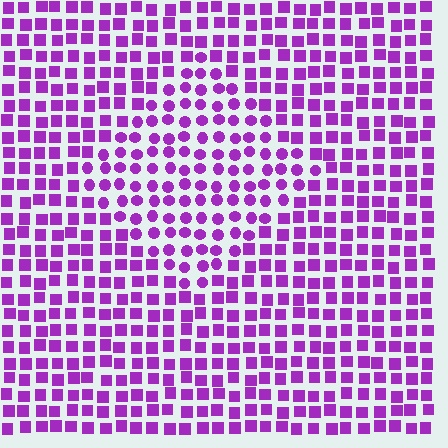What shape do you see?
I see a diamond.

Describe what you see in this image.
The image is filled with small purple elements arranged in a uniform grid. A diamond-shaped region contains circles, while the surrounding area contains squares. The boundary is defined purely by the change in element shape.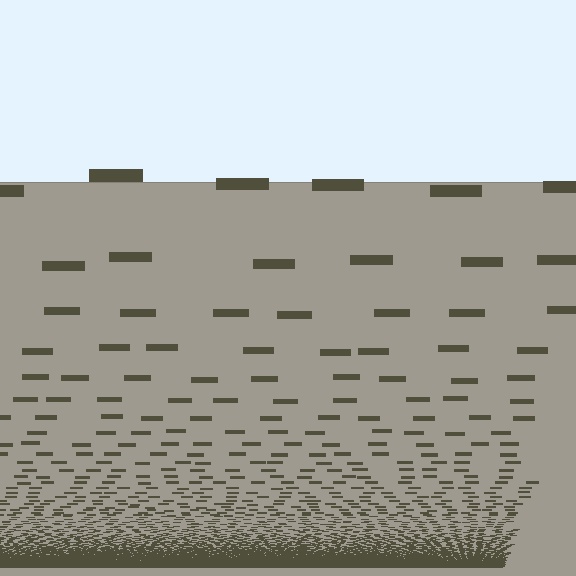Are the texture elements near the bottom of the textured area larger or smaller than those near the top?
Smaller. The gradient is inverted — elements near the bottom are smaller and denser.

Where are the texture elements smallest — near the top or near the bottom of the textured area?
Near the bottom.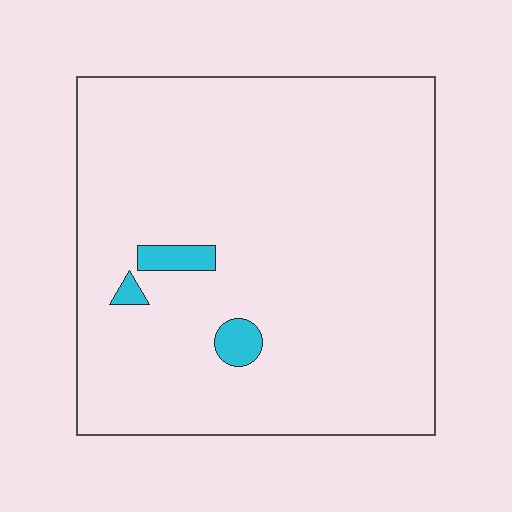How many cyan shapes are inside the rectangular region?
3.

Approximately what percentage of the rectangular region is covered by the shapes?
Approximately 5%.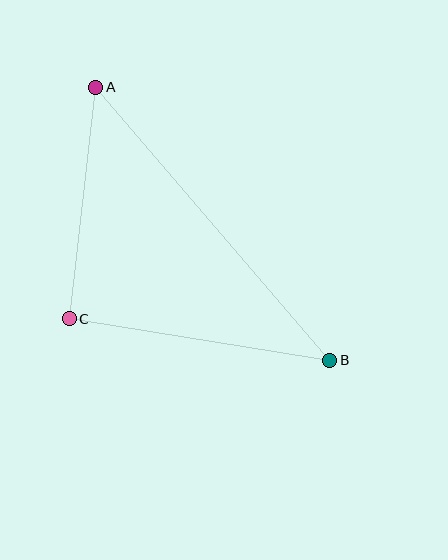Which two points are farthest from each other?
Points A and B are farthest from each other.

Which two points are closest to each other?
Points A and C are closest to each other.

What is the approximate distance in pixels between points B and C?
The distance between B and C is approximately 264 pixels.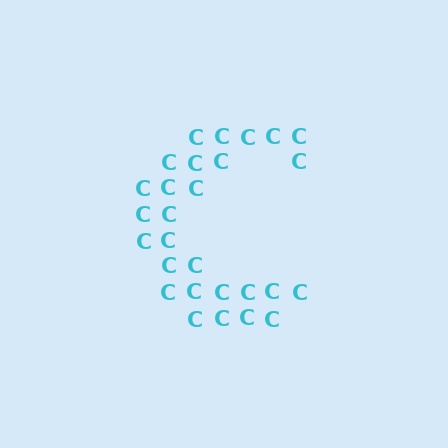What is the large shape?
The large shape is the letter C.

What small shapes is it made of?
It is made of small letter C's.